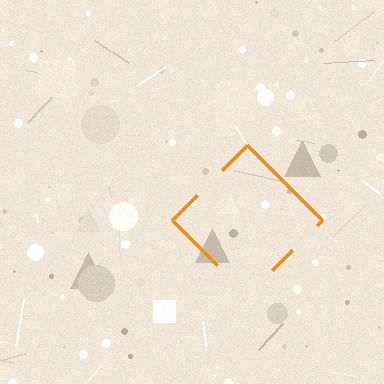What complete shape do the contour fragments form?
The contour fragments form a diamond.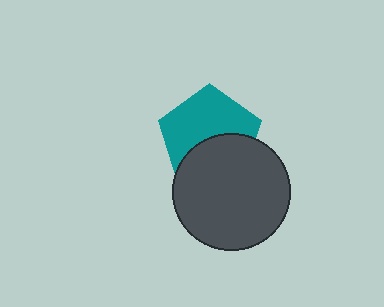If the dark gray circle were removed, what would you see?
You would see the complete teal pentagon.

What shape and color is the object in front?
The object in front is a dark gray circle.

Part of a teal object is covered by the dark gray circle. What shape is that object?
It is a pentagon.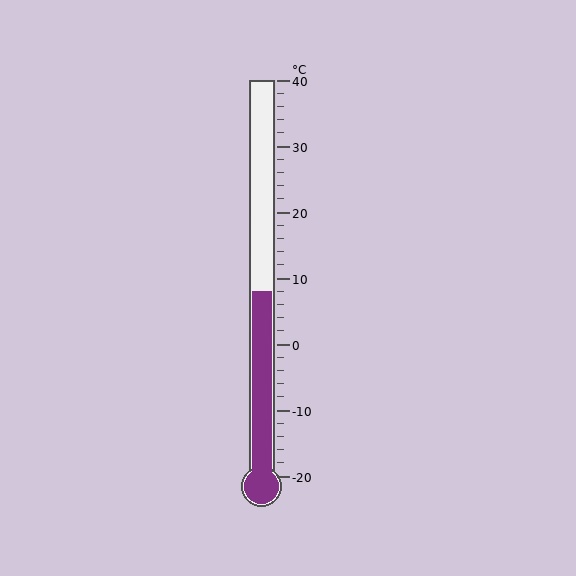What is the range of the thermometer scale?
The thermometer scale ranges from -20°C to 40°C.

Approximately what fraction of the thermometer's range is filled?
The thermometer is filled to approximately 45% of its range.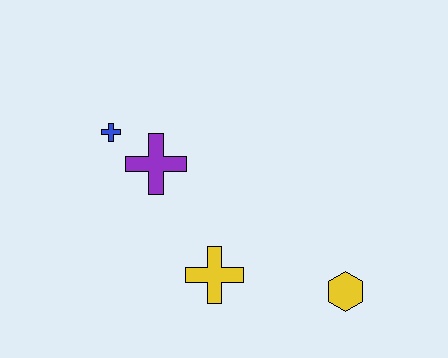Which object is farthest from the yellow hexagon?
The blue cross is farthest from the yellow hexagon.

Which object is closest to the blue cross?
The purple cross is closest to the blue cross.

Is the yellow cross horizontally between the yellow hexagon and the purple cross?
Yes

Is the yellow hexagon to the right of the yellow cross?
Yes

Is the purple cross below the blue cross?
Yes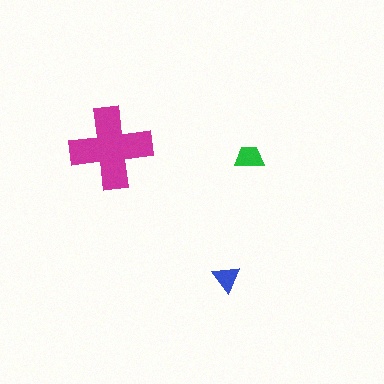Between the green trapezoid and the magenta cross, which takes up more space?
The magenta cross.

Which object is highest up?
The magenta cross is topmost.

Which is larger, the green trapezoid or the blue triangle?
The green trapezoid.